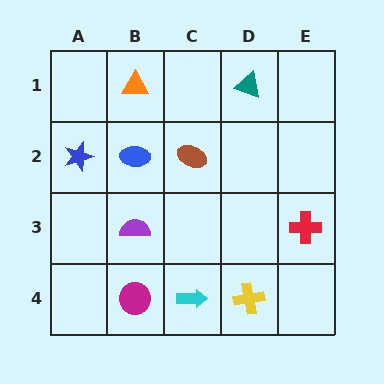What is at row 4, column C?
A cyan arrow.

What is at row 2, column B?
A blue ellipse.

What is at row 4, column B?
A magenta circle.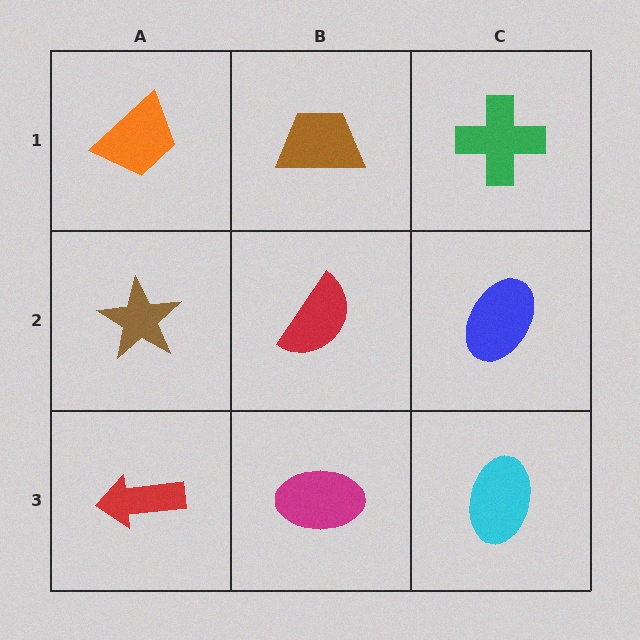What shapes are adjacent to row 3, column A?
A brown star (row 2, column A), a magenta ellipse (row 3, column B).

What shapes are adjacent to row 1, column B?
A red semicircle (row 2, column B), an orange trapezoid (row 1, column A), a green cross (row 1, column C).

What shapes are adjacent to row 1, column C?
A blue ellipse (row 2, column C), a brown trapezoid (row 1, column B).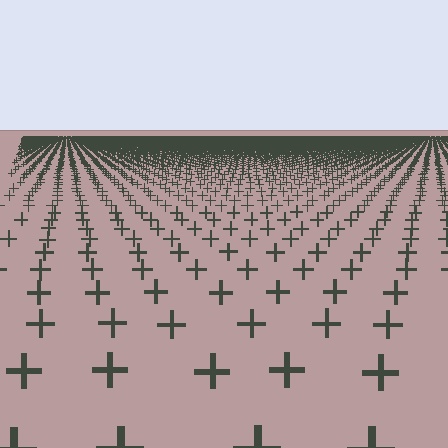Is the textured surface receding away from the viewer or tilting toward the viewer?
The surface is receding away from the viewer. Texture elements get smaller and denser toward the top.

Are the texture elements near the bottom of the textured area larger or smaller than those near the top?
Larger. Near the bottom, elements are closer to the viewer and appear at a bigger on-screen size.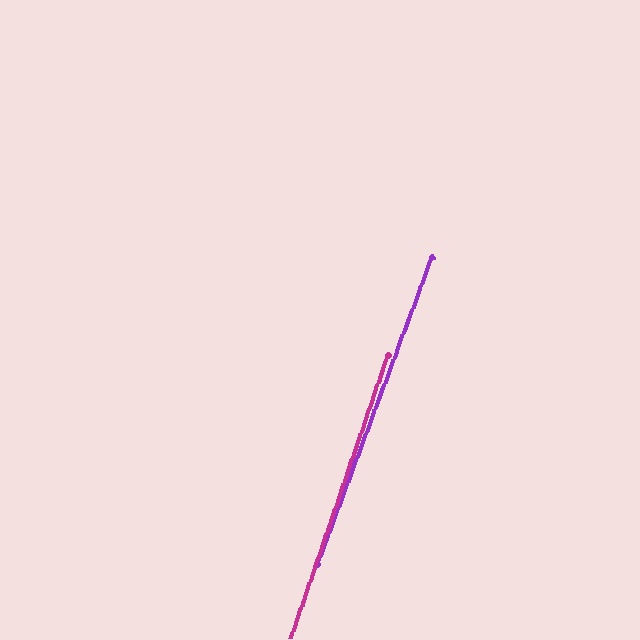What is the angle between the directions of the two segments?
Approximately 1 degree.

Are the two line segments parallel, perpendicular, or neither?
Parallel — their directions differ by only 1.5°.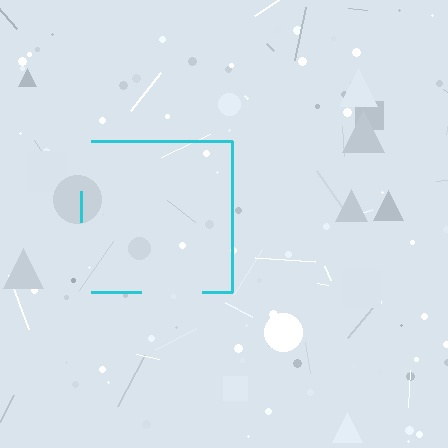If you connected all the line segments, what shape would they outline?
They would outline a square.